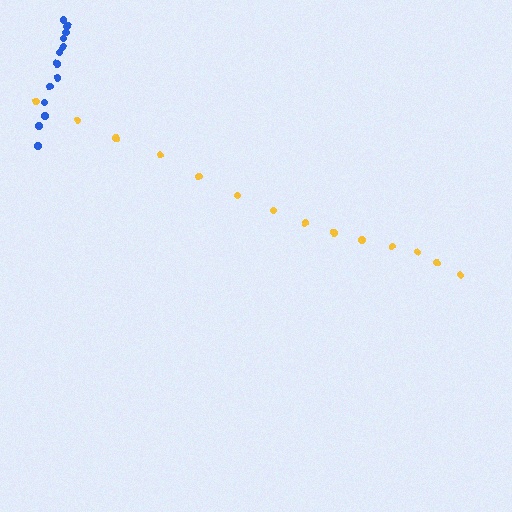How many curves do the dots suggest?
There are 2 distinct paths.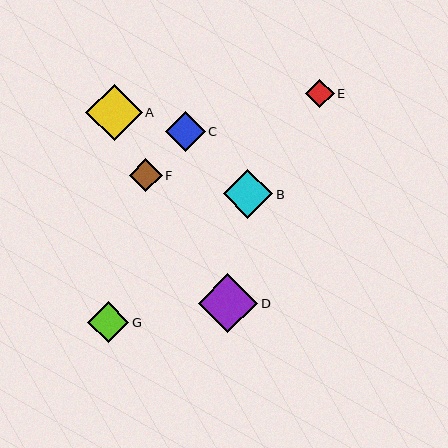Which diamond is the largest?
Diamond D is the largest with a size of approximately 59 pixels.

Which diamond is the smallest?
Diamond E is the smallest with a size of approximately 28 pixels.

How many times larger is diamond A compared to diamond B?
Diamond A is approximately 1.1 times the size of diamond B.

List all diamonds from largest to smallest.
From largest to smallest: D, A, B, G, C, F, E.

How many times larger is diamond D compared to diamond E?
Diamond D is approximately 2.1 times the size of diamond E.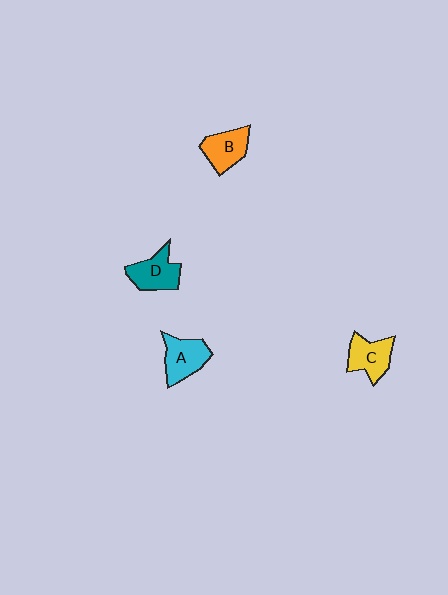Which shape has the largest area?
Shape A (cyan).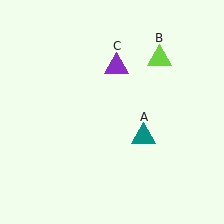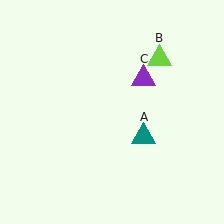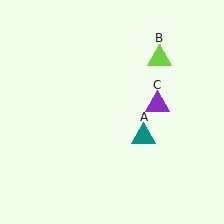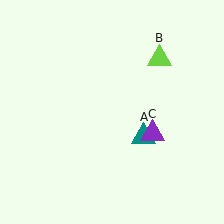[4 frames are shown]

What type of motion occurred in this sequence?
The purple triangle (object C) rotated clockwise around the center of the scene.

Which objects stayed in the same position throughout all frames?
Teal triangle (object A) and lime triangle (object B) remained stationary.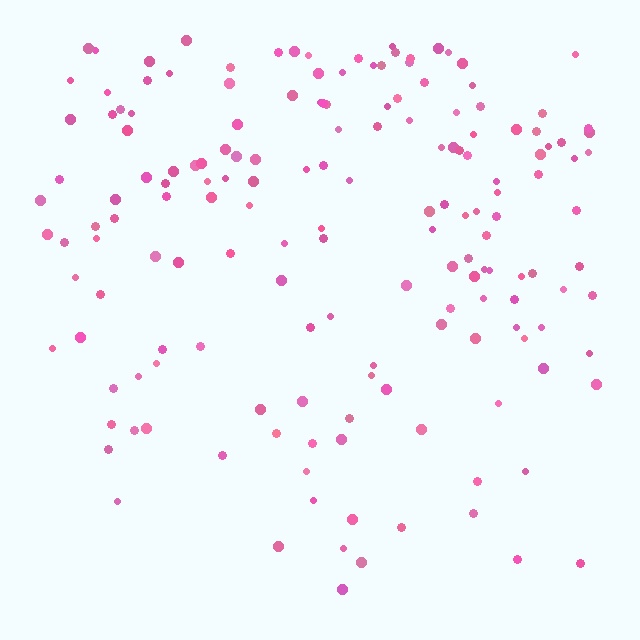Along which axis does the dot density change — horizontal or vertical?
Vertical.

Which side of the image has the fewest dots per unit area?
The bottom.